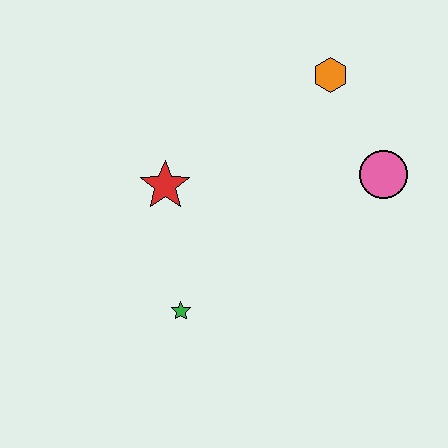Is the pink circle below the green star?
No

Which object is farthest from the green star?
The orange hexagon is farthest from the green star.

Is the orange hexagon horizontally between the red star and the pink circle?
Yes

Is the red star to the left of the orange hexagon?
Yes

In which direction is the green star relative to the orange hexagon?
The green star is below the orange hexagon.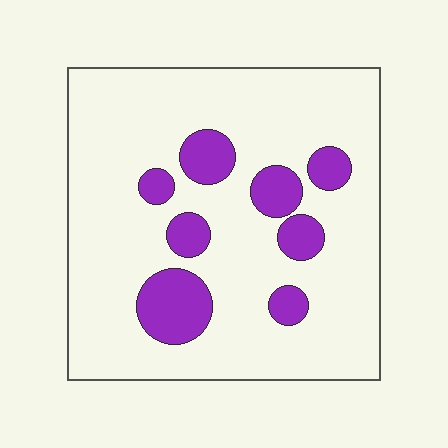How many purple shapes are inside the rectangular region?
8.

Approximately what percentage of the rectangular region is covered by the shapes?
Approximately 15%.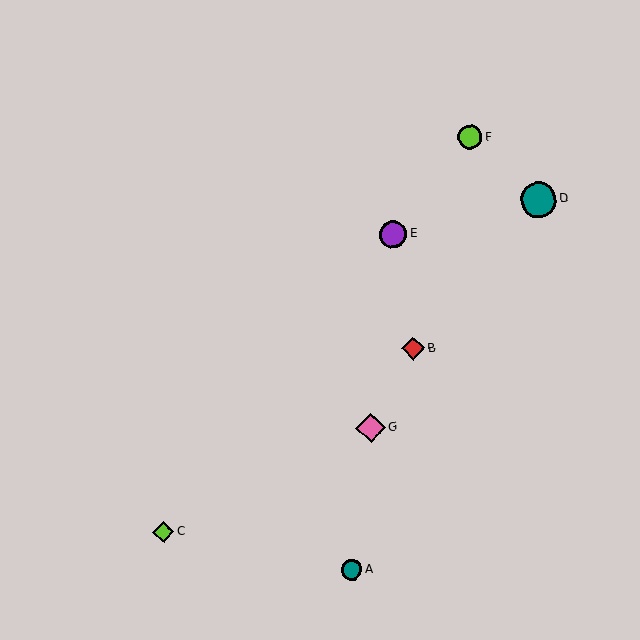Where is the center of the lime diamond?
The center of the lime diamond is at (163, 532).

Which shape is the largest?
The teal circle (labeled D) is the largest.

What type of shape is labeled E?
Shape E is a purple circle.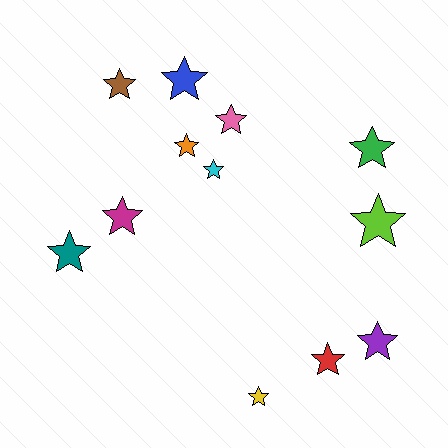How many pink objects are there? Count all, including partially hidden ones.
There is 1 pink object.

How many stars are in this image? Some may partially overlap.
There are 12 stars.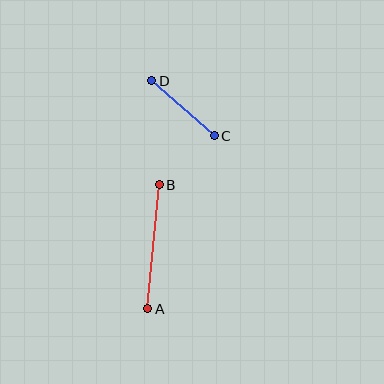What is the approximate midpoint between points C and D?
The midpoint is at approximately (183, 108) pixels.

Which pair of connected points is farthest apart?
Points A and B are farthest apart.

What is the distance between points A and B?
The distance is approximately 125 pixels.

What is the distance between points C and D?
The distance is approximately 83 pixels.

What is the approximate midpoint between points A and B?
The midpoint is at approximately (154, 247) pixels.